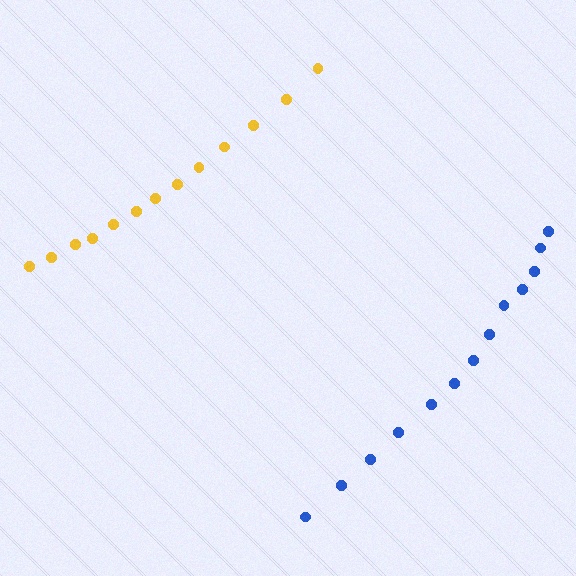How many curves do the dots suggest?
There are 2 distinct paths.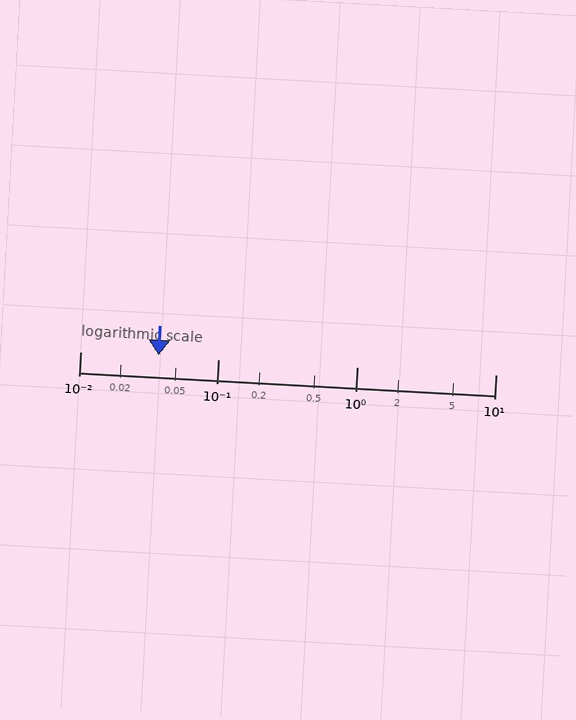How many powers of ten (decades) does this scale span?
The scale spans 3 decades, from 0.01 to 10.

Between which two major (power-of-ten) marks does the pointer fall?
The pointer is between 0.01 and 0.1.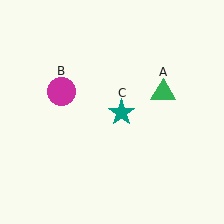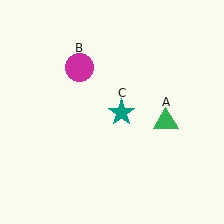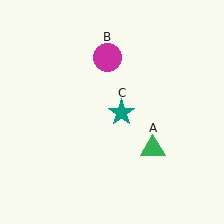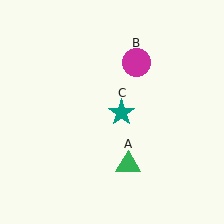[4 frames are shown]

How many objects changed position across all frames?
2 objects changed position: green triangle (object A), magenta circle (object B).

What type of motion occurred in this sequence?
The green triangle (object A), magenta circle (object B) rotated clockwise around the center of the scene.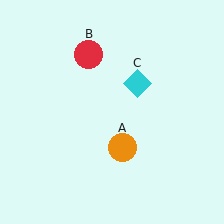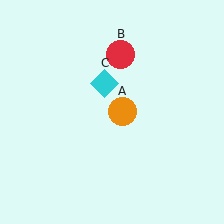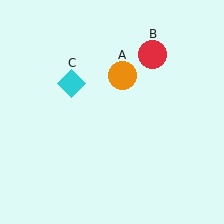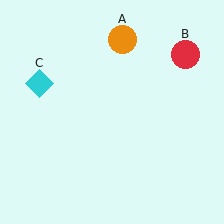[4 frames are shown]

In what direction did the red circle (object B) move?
The red circle (object B) moved right.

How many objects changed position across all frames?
3 objects changed position: orange circle (object A), red circle (object B), cyan diamond (object C).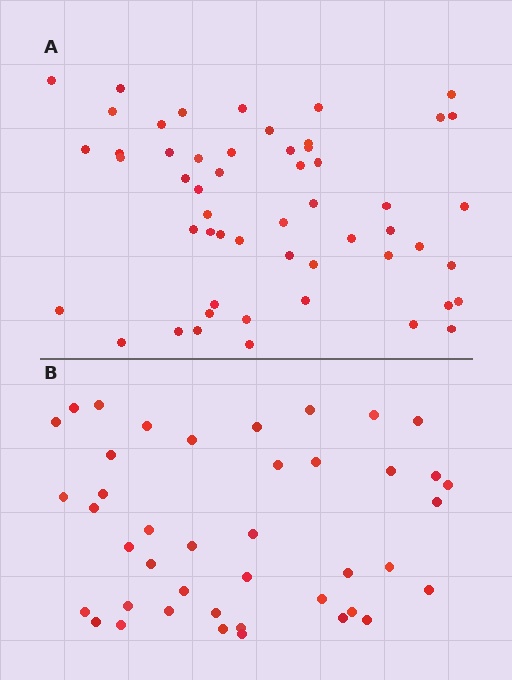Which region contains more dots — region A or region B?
Region A (the top region) has more dots.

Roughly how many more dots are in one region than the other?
Region A has roughly 12 or so more dots than region B.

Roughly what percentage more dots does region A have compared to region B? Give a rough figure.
About 30% more.